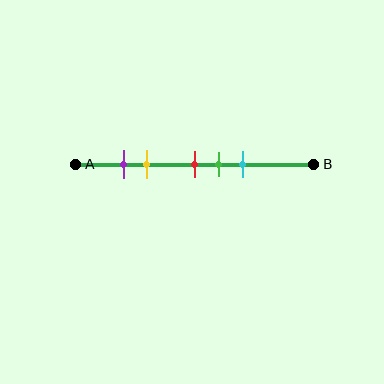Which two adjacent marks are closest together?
The purple and yellow marks are the closest adjacent pair.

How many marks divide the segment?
There are 5 marks dividing the segment.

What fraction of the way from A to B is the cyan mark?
The cyan mark is approximately 70% (0.7) of the way from A to B.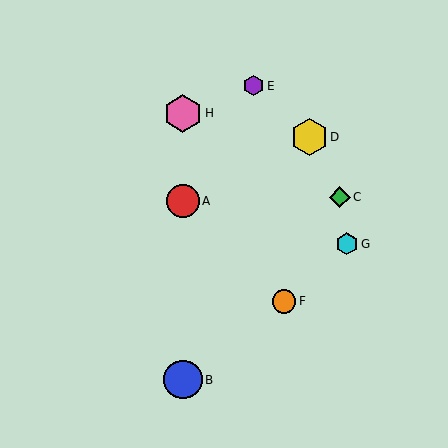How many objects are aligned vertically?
3 objects (A, B, H) are aligned vertically.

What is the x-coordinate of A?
Object A is at x≈183.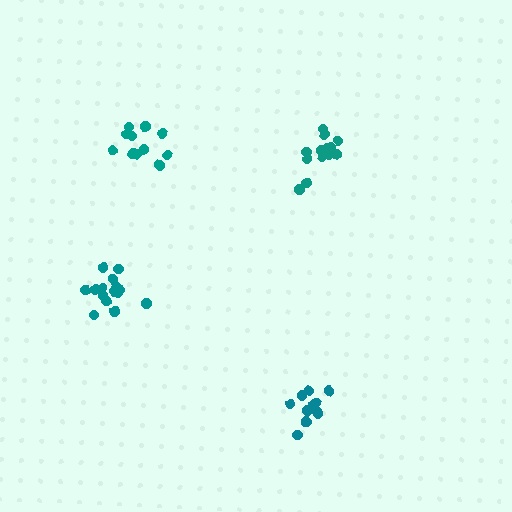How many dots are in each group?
Group 1: 11 dots, Group 2: 13 dots, Group 3: 12 dots, Group 4: 16 dots (52 total).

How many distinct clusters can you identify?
There are 4 distinct clusters.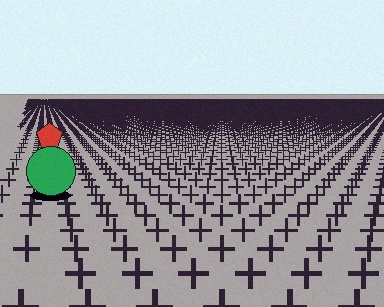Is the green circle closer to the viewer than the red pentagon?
Yes. The green circle is closer — you can tell from the texture gradient: the ground texture is coarser near it.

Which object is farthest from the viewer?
The red pentagon is farthest from the viewer. It appears smaller and the ground texture around it is denser.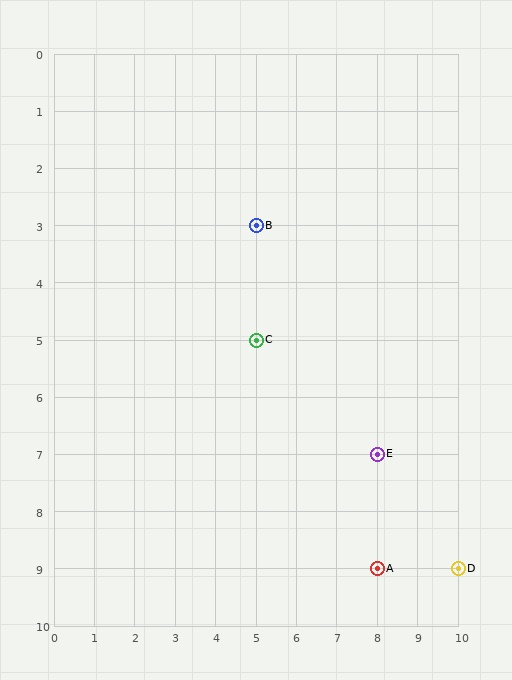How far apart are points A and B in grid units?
Points A and B are 3 columns and 6 rows apart (about 6.7 grid units diagonally).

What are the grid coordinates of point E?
Point E is at grid coordinates (8, 7).